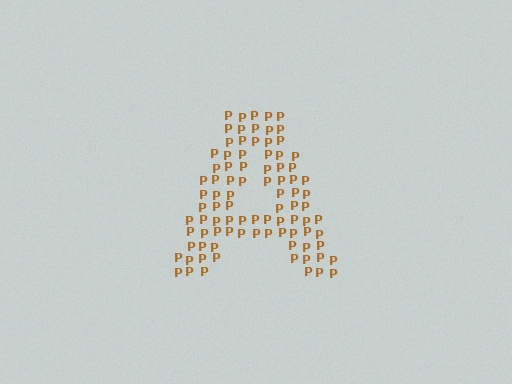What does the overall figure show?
The overall figure shows the letter A.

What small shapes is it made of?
It is made of small letter P's.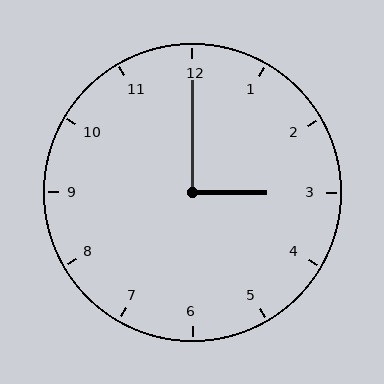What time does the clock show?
3:00.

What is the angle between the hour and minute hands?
Approximately 90 degrees.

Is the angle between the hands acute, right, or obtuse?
It is right.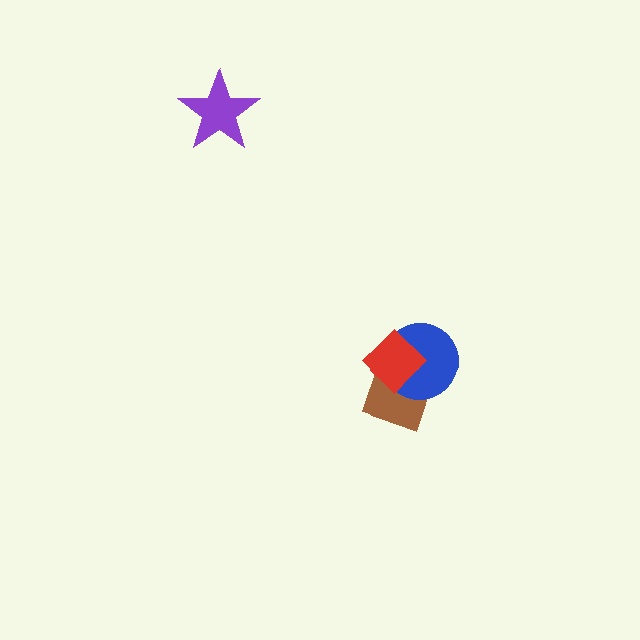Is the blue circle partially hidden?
Yes, it is partially covered by another shape.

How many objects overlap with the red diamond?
2 objects overlap with the red diamond.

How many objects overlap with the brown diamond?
2 objects overlap with the brown diamond.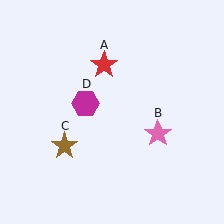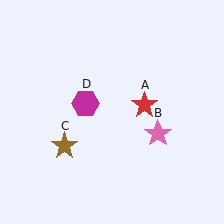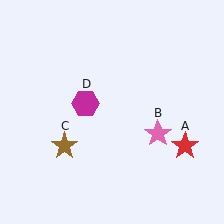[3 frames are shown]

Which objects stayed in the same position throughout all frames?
Pink star (object B) and brown star (object C) and magenta hexagon (object D) remained stationary.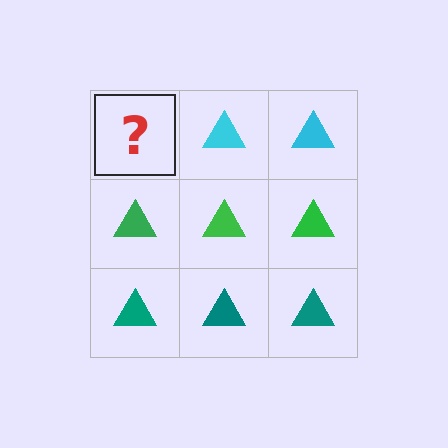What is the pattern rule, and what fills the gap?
The rule is that each row has a consistent color. The gap should be filled with a cyan triangle.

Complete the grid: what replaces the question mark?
The question mark should be replaced with a cyan triangle.